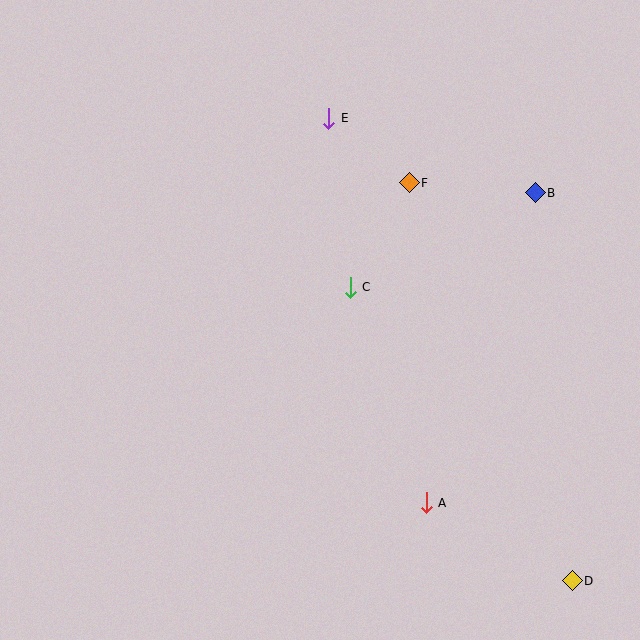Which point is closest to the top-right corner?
Point B is closest to the top-right corner.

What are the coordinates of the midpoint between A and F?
The midpoint between A and F is at (418, 343).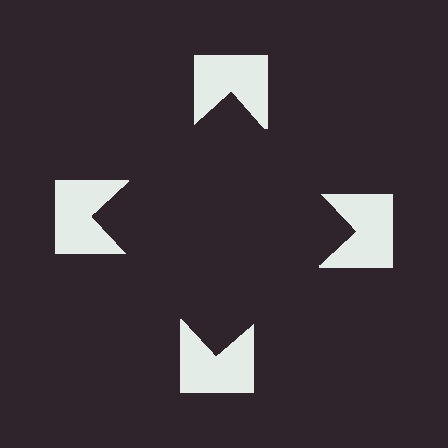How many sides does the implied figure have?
4 sides.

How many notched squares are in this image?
There are 4 — one at each vertex of the illusory square.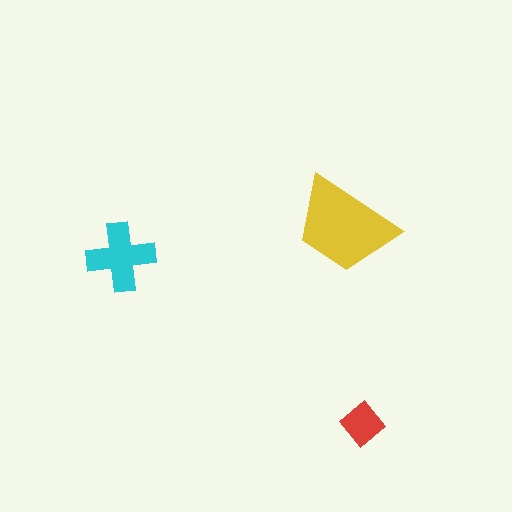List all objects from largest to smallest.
The yellow trapezoid, the cyan cross, the red diamond.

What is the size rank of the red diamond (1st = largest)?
3rd.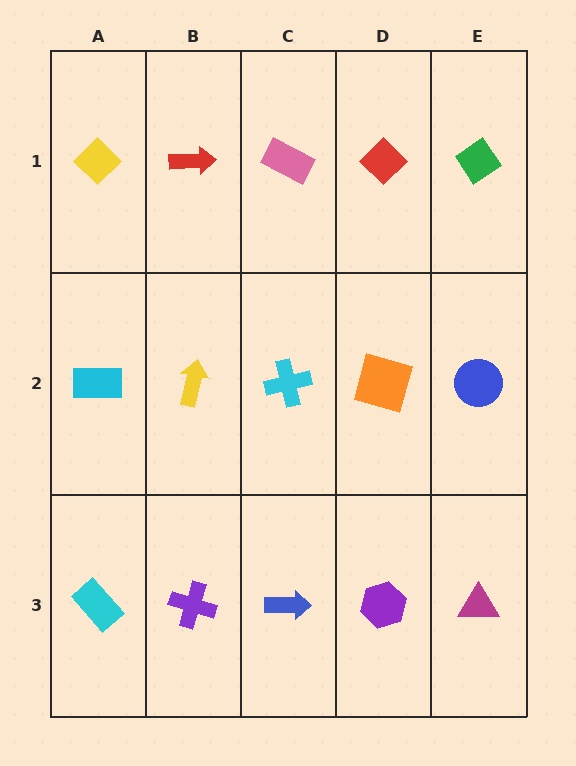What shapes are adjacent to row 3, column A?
A cyan rectangle (row 2, column A), a purple cross (row 3, column B).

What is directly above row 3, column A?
A cyan rectangle.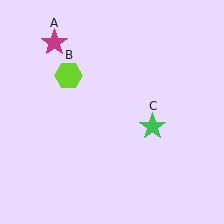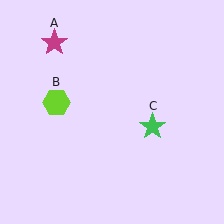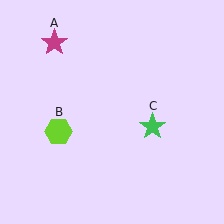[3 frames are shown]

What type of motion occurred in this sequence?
The lime hexagon (object B) rotated counterclockwise around the center of the scene.